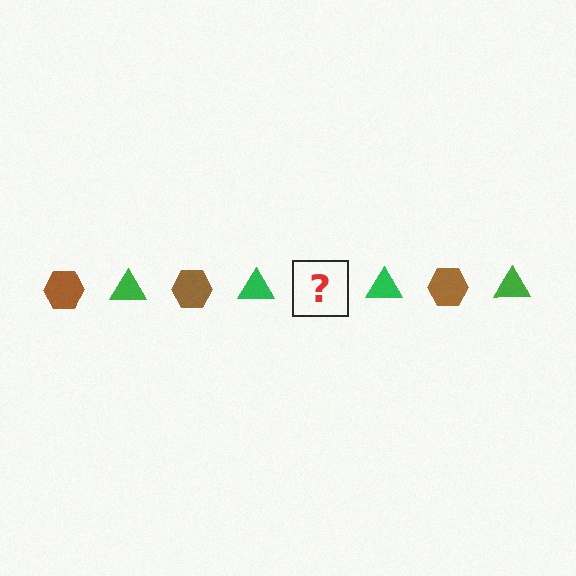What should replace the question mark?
The question mark should be replaced with a brown hexagon.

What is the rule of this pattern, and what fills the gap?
The rule is that the pattern alternates between brown hexagon and green triangle. The gap should be filled with a brown hexagon.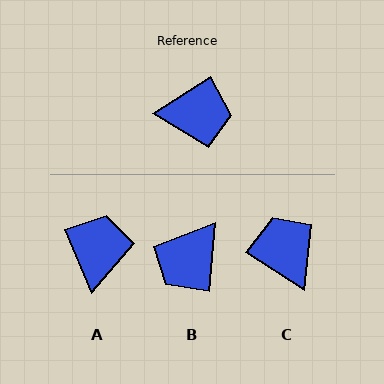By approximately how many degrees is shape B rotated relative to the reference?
Approximately 127 degrees clockwise.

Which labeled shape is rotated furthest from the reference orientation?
B, about 127 degrees away.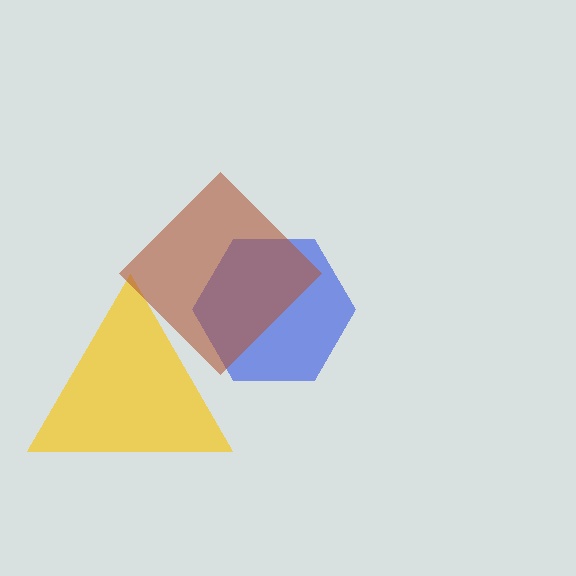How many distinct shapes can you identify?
There are 3 distinct shapes: a blue hexagon, a yellow triangle, a brown diamond.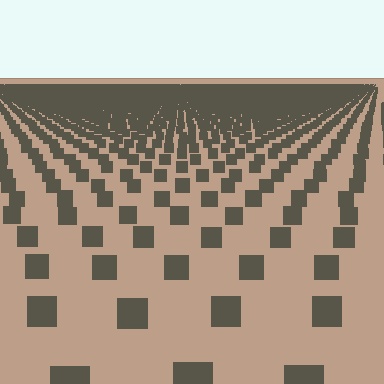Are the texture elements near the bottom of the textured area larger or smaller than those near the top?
Larger. Near the bottom, elements are closer to the viewer and appear at a bigger on-screen size.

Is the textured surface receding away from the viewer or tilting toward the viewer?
The surface is receding away from the viewer. Texture elements get smaller and denser toward the top.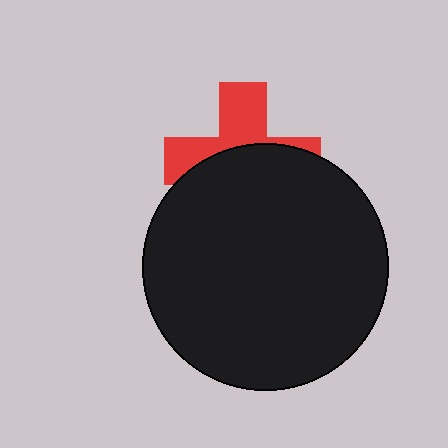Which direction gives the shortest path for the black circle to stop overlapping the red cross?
Moving down gives the shortest separation.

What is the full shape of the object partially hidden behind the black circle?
The partially hidden object is a red cross.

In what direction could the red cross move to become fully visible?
The red cross could move up. That would shift it out from behind the black circle entirely.